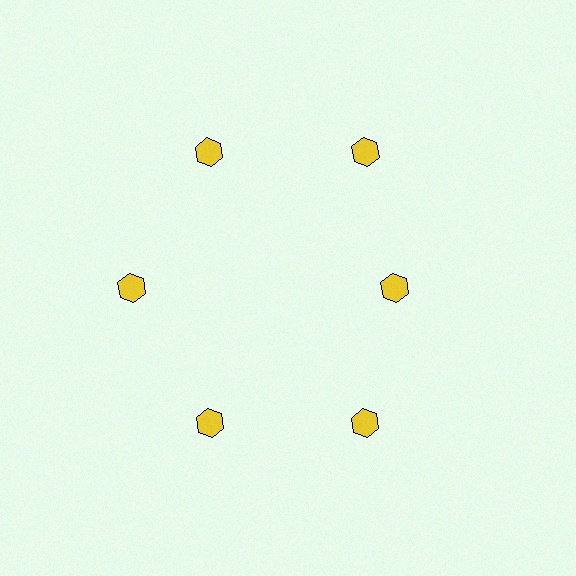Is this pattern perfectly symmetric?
No. The 6 yellow hexagons are arranged in a ring, but one element near the 3 o'clock position is pulled inward toward the center, breaking the 6-fold rotational symmetry.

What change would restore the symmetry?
The symmetry would be restored by moving it outward, back onto the ring so that all 6 hexagons sit at equal angles and equal distance from the center.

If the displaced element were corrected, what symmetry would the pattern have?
It would have 6-fold rotational symmetry — the pattern would map onto itself every 60 degrees.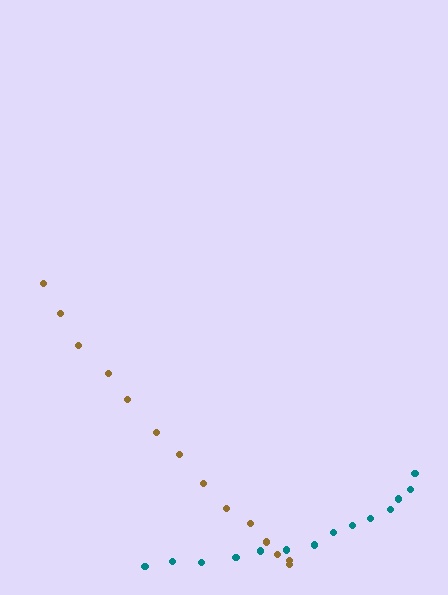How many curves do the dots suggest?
There are 2 distinct paths.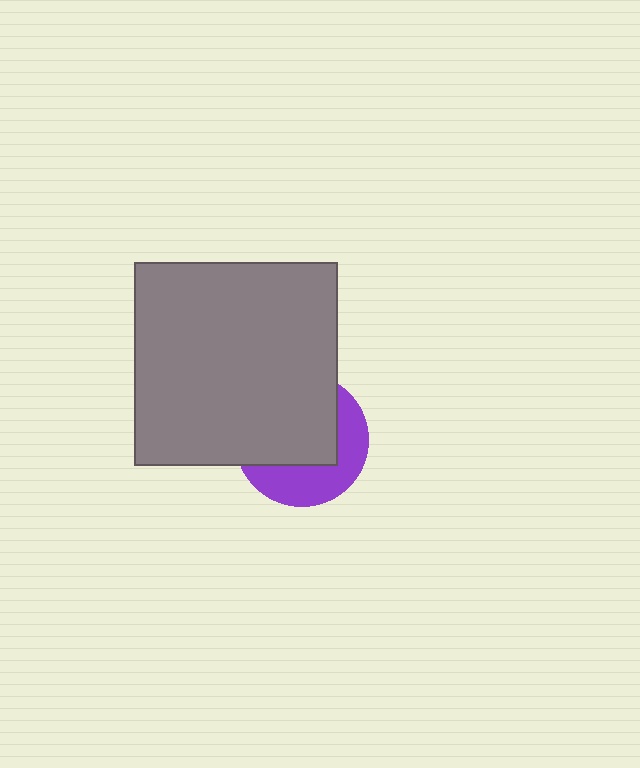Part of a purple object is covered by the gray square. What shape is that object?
It is a circle.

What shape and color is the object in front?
The object in front is a gray square.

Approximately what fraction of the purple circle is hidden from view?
Roughly 59% of the purple circle is hidden behind the gray square.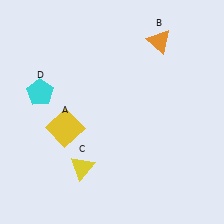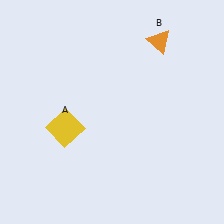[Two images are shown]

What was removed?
The cyan pentagon (D), the yellow triangle (C) were removed in Image 2.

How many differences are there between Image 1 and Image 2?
There are 2 differences between the two images.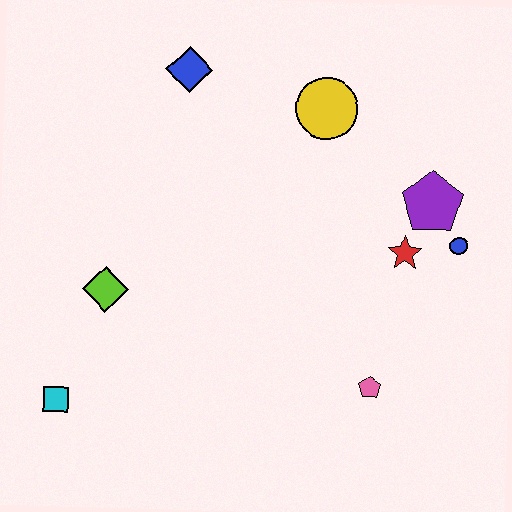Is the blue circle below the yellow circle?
Yes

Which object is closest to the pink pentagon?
The red star is closest to the pink pentagon.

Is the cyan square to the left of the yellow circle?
Yes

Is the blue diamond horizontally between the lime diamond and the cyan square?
No